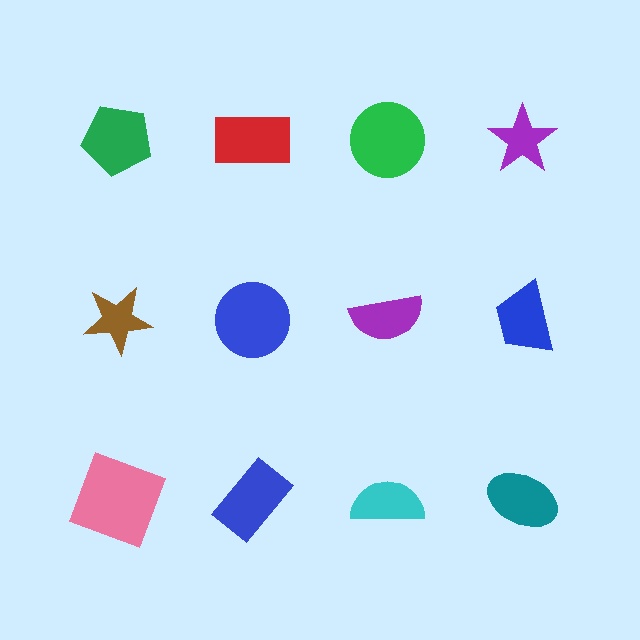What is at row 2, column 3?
A purple semicircle.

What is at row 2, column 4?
A blue trapezoid.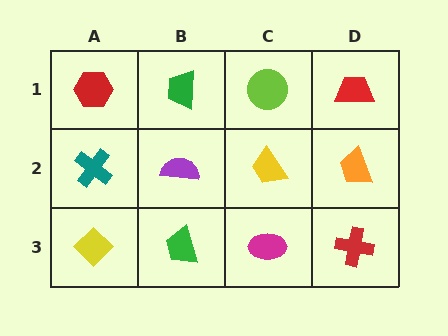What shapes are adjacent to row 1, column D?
An orange trapezoid (row 2, column D), a lime circle (row 1, column C).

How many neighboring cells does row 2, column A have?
3.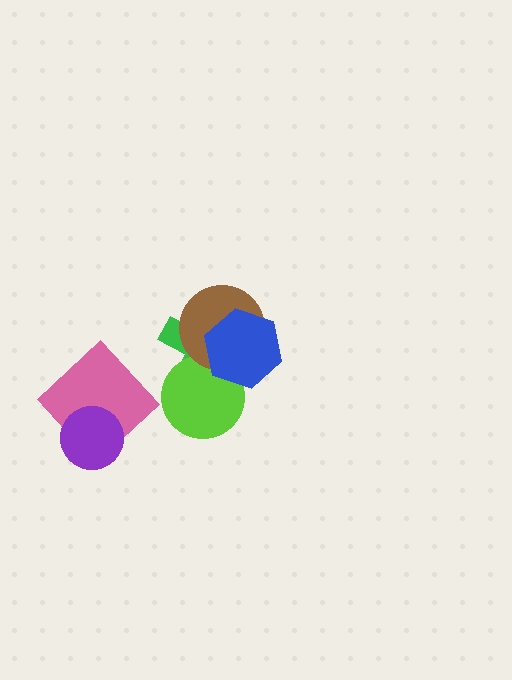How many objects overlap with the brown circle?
3 objects overlap with the brown circle.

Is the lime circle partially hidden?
Yes, it is partially covered by another shape.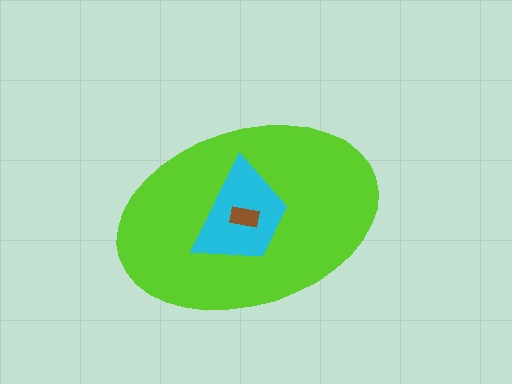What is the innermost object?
The brown rectangle.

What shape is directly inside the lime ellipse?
The cyan trapezoid.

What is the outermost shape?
The lime ellipse.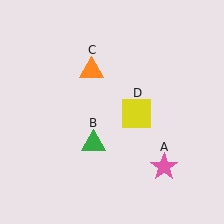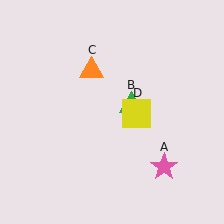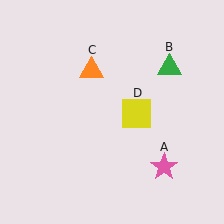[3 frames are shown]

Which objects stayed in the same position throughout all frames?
Pink star (object A) and orange triangle (object C) and yellow square (object D) remained stationary.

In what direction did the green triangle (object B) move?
The green triangle (object B) moved up and to the right.